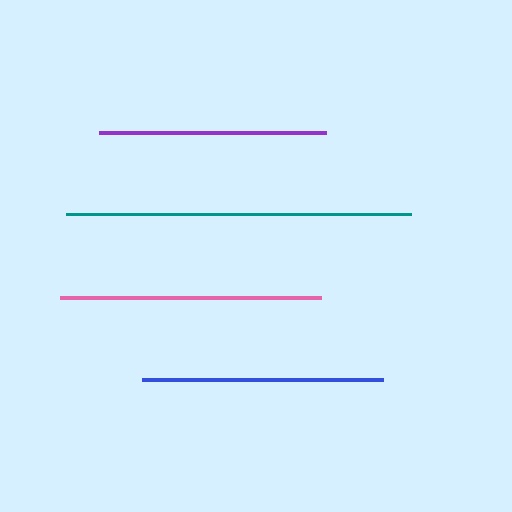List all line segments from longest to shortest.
From longest to shortest: teal, pink, blue, purple.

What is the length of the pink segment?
The pink segment is approximately 261 pixels long.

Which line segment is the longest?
The teal line is the longest at approximately 345 pixels.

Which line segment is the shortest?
The purple line is the shortest at approximately 227 pixels.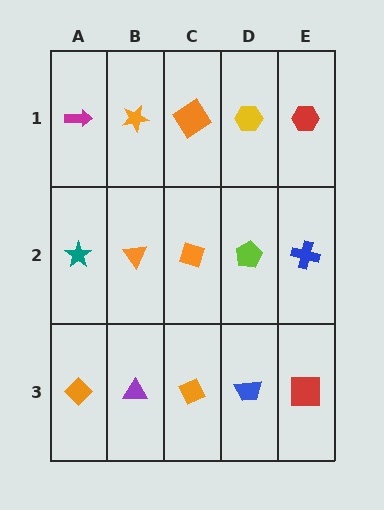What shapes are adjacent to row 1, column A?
A teal star (row 2, column A), an orange star (row 1, column B).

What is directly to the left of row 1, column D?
An orange diamond.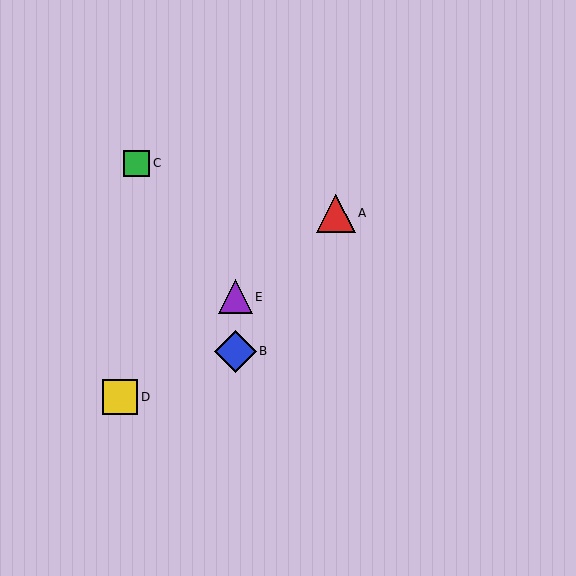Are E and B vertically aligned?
Yes, both are at x≈235.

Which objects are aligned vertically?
Objects B, E are aligned vertically.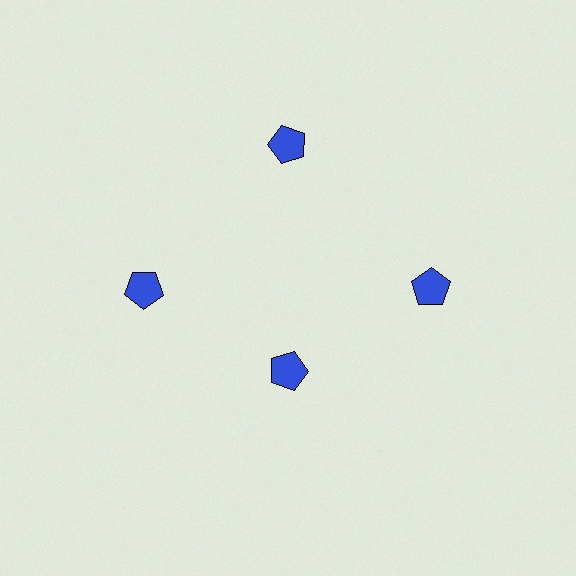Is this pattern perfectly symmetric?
No. The 4 blue pentagons are arranged in a ring, but one element near the 6 o'clock position is pulled inward toward the center, breaking the 4-fold rotational symmetry.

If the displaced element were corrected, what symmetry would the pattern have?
It would have 4-fold rotational symmetry — the pattern would map onto itself every 90 degrees.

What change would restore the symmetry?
The symmetry would be restored by moving it outward, back onto the ring so that all 4 pentagons sit at equal angles and equal distance from the center.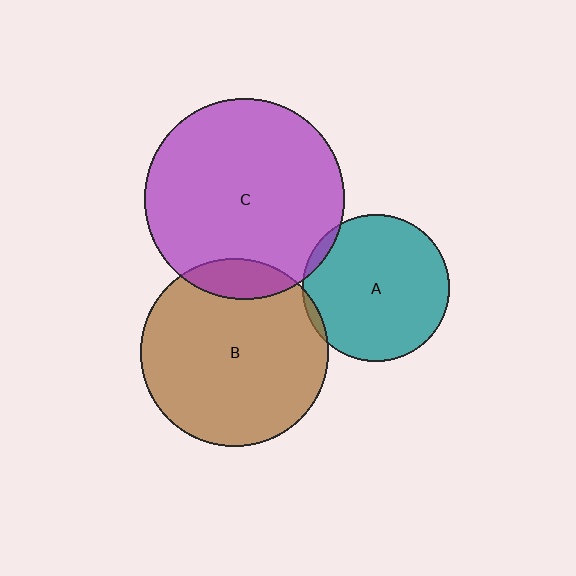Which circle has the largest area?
Circle C (purple).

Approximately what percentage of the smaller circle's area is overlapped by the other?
Approximately 5%.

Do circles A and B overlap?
Yes.